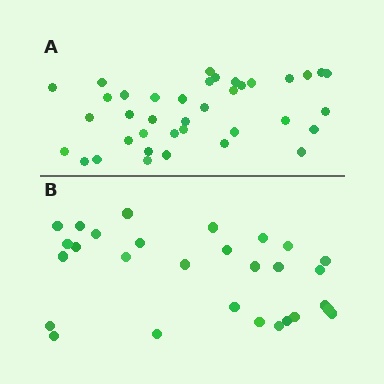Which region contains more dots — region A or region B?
Region A (the top region) has more dots.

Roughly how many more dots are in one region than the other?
Region A has roughly 8 or so more dots than region B.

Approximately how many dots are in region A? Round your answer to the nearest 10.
About 40 dots. (The exact count is 38, which rounds to 40.)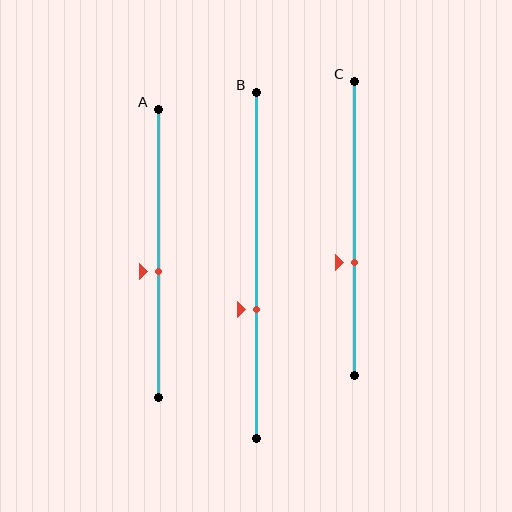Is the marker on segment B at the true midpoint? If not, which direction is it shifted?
No, the marker on segment B is shifted downward by about 13% of the segment length.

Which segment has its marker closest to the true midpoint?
Segment A has its marker closest to the true midpoint.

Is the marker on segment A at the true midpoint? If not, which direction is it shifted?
No, the marker on segment A is shifted downward by about 6% of the segment length.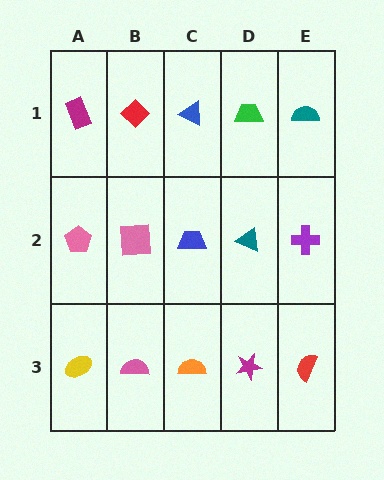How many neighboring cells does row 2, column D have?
4.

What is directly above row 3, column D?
A teal triangle.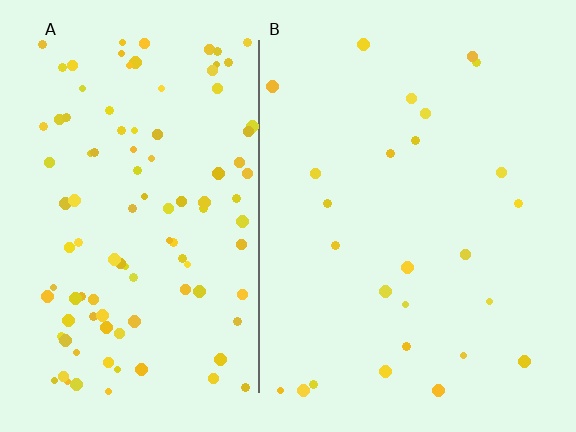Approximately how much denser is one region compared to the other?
Approximately 4.2× — region A over region B.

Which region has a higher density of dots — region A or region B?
A (the left).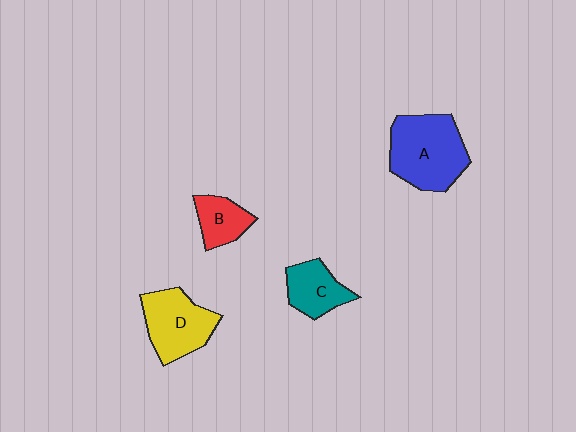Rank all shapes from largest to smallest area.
From largest to smallest: A (blue), D (yellow), C (teal), B (red).